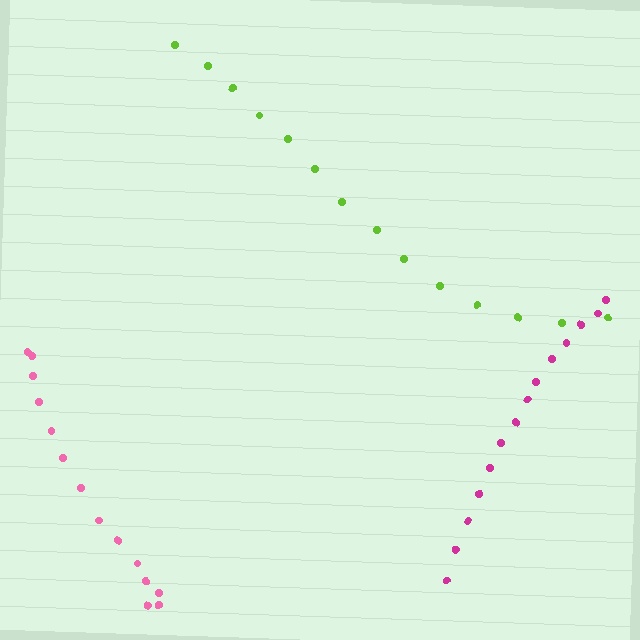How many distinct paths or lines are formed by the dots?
There are 3 distinct paths.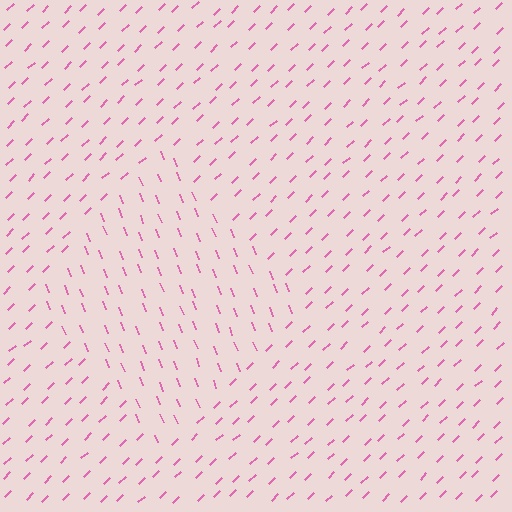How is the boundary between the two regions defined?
The boundary is defined purely by a change in line orientation (approximately 67 degrees difference). All lines are the same color and thickness.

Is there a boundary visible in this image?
Yes, there is a texture boundary formed by a change in line orientation.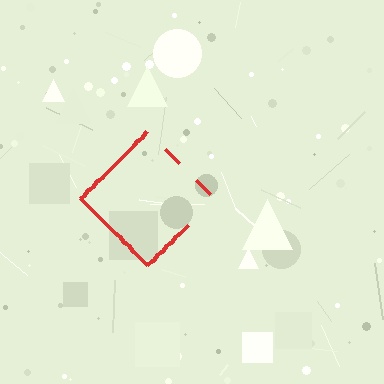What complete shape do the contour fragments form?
The contour fragments form a diamond.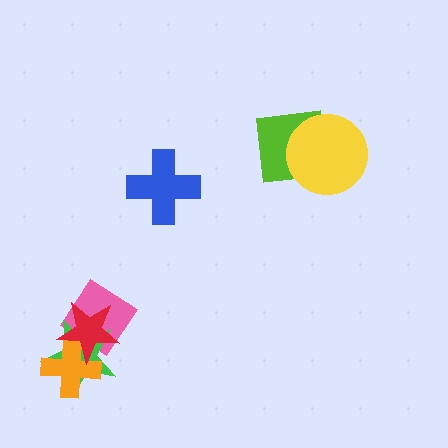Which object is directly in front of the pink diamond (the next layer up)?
The green star is directly in front of the pink diamond.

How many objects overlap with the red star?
3 objects overlap with the red star.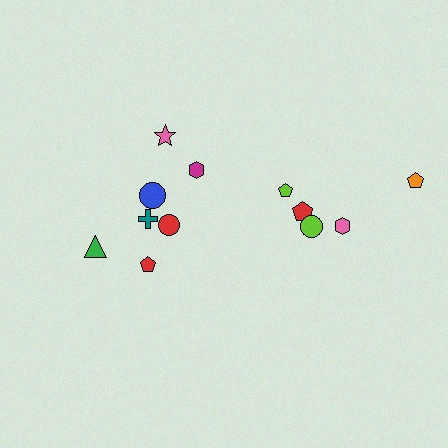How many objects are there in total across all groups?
There are 12 objects.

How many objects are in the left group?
There are 7 objects.